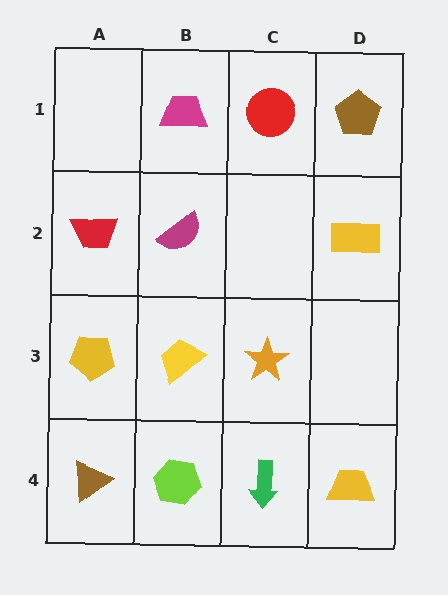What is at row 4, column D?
A yellow trapezoid.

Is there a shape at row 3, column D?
No, that cell is empty.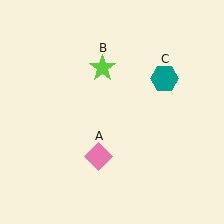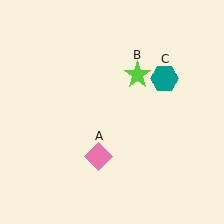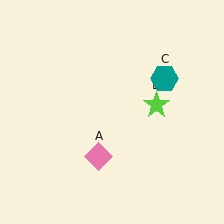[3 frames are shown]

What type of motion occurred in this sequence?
The lime star (object B) rotated clockwise around the center of the scene.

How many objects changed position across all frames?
1 object changed position: lime star (object B).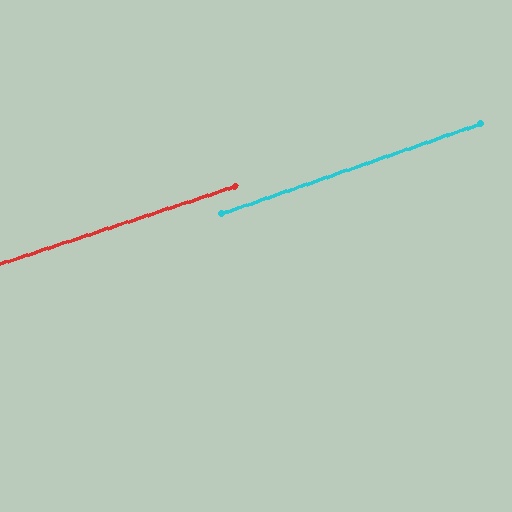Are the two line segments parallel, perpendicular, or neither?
Parallel — their directions differ by only 1.1°.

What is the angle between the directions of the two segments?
Approximately 1 degree.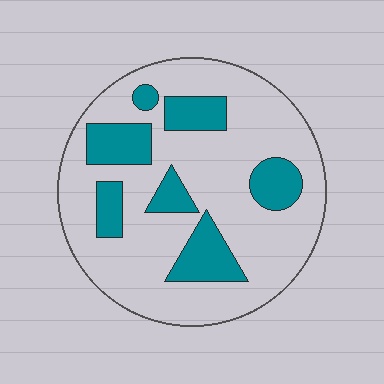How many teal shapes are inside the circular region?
7.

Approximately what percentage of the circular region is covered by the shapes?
Approximately 25%.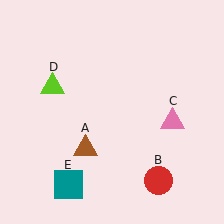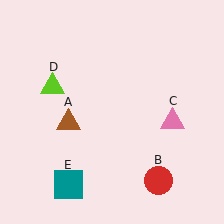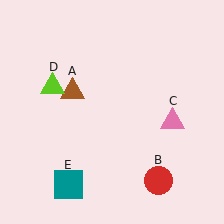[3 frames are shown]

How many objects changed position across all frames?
1 object changed position: brown triangle (object A).